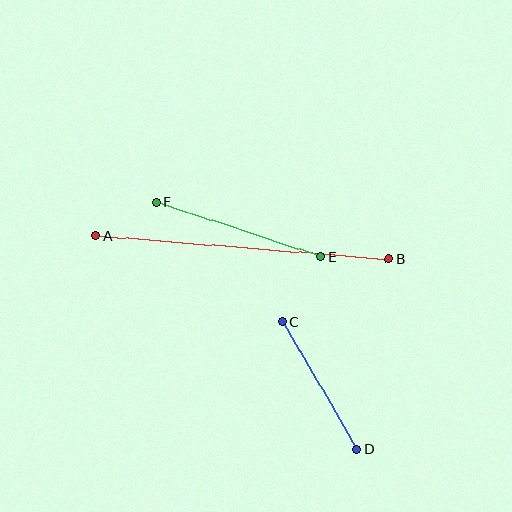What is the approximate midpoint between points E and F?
The midpoint is at approximately (239, 230) pixels.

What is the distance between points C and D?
The distance is approximately 148 pixels.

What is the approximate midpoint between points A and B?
The midpoint is at approximately (242, 247) pixels.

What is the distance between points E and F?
The distance is approximately 173 pixels.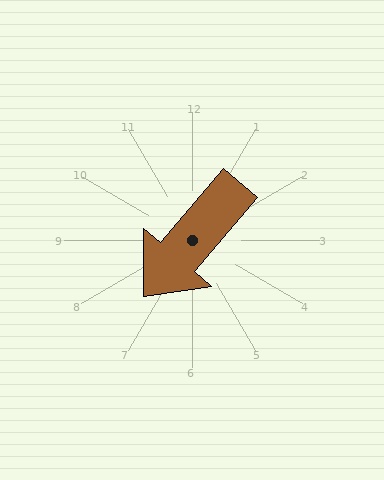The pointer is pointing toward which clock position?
Roughly 7 o'clock.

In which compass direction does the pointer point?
Southwest.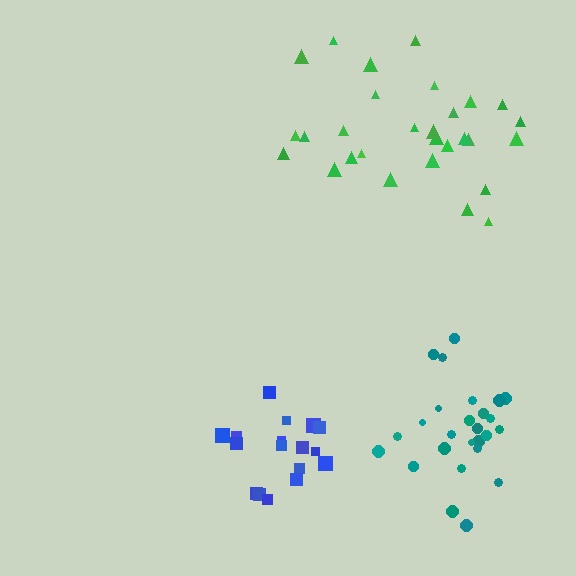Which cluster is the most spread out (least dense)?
Green.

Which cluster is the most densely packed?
Blue.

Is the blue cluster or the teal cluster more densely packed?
Blue.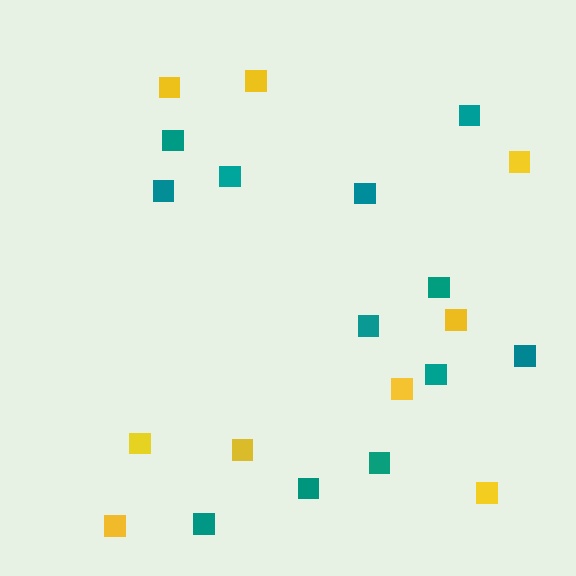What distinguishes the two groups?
There are 2 groups: one group of teal squares (12) and one group of yellow squares (9).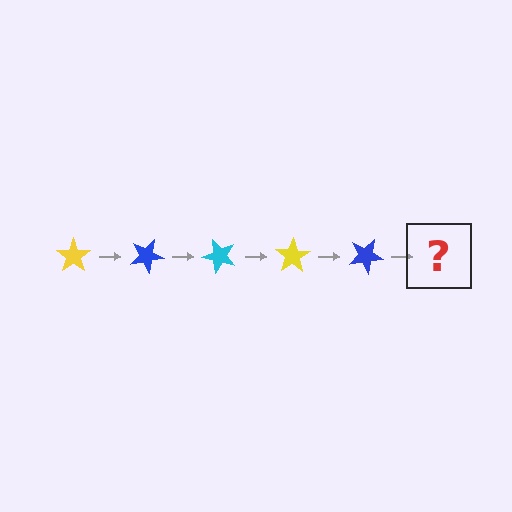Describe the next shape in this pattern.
It should be a cyan star, rotated 125 degrees from the start.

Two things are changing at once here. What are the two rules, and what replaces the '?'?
The two rules are that it rotates 25 degrees each step and the color cycles through yellow, blue, and cyan. The '?' should be a cyan star, rotated 125 degrees from the start.